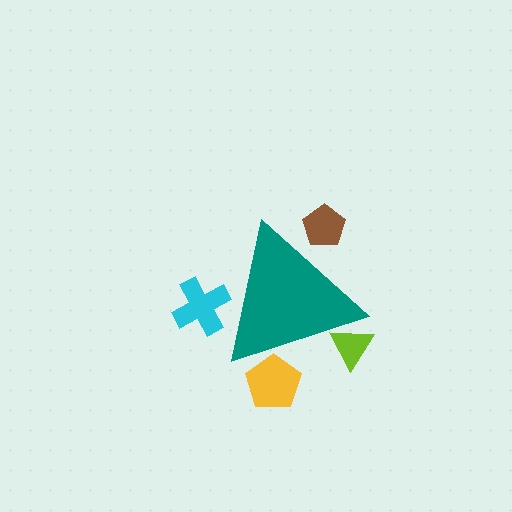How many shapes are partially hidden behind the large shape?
4 shapes are partially hidden.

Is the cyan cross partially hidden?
Yes, the cyan cross is partially hidden behind the teal triangle.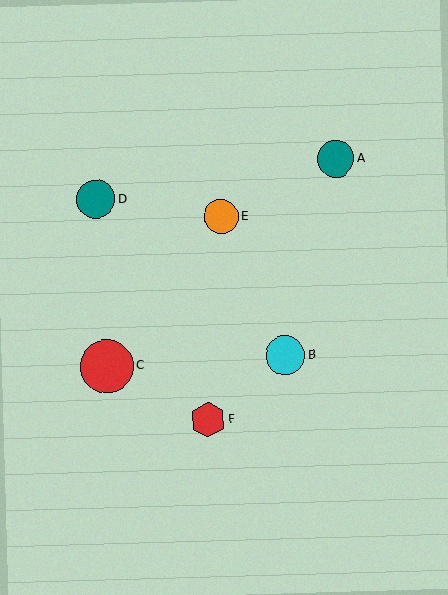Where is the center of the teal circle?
The center of the teal circle is at (336, 159).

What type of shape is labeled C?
Shape C is a red circle.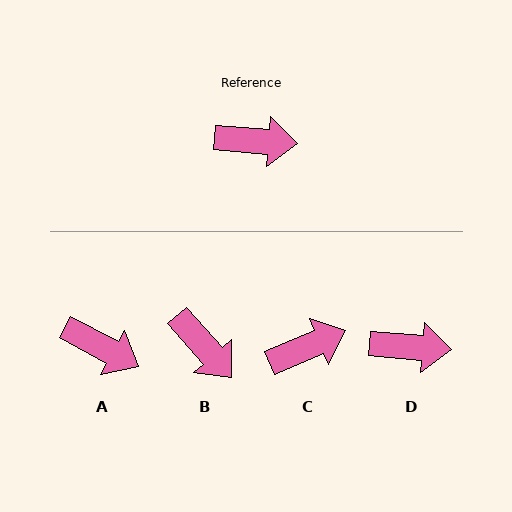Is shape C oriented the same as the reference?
No, it is off by about 27 degrees.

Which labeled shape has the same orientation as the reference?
D.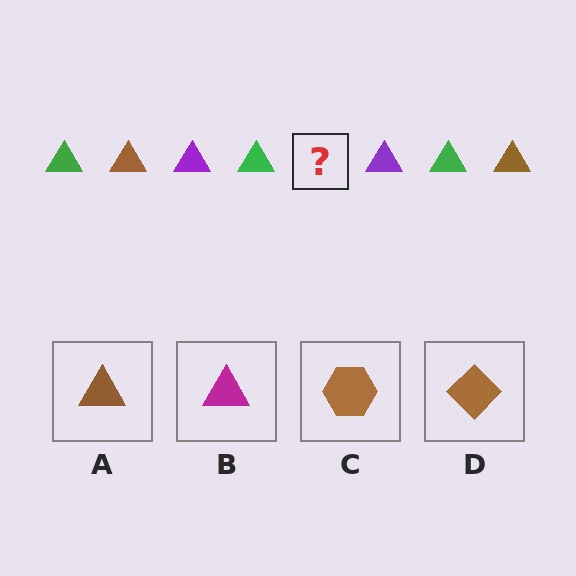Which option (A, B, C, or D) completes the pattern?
A.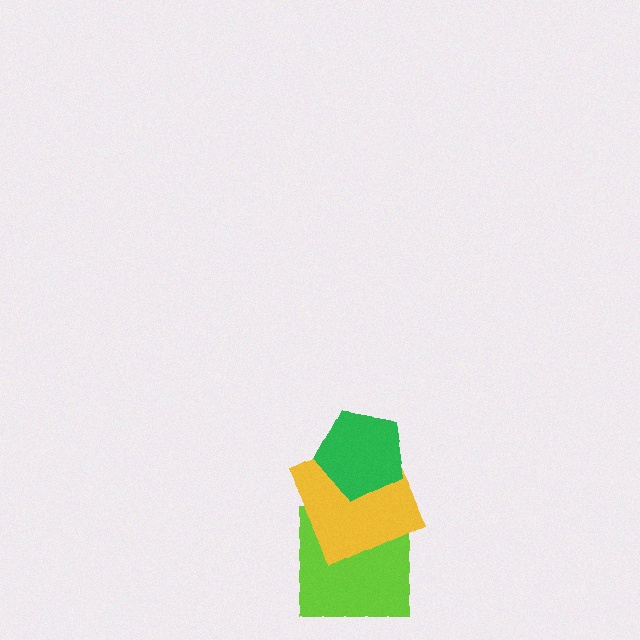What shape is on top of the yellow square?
The green pentagon is on top of the yellow square.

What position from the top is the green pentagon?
The green pentagon is 1st from the top.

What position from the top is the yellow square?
The yellow square is 2nd from the top.